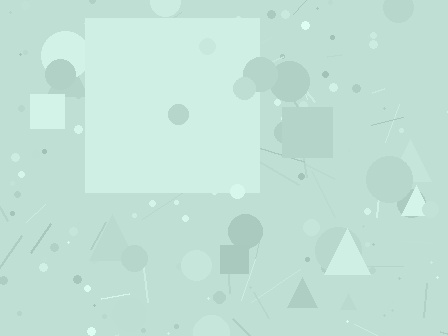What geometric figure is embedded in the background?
A square is embedded in the background.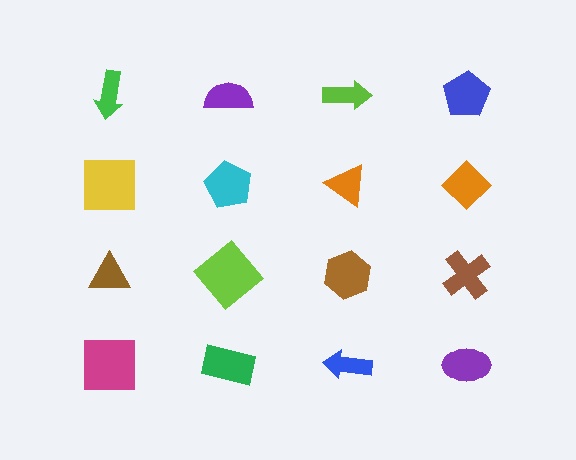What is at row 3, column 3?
A brown hexagon.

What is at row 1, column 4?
A blue pentagon.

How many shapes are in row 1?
4 shapes.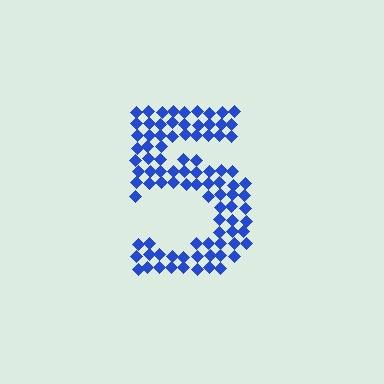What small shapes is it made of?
It is made of small diamonds.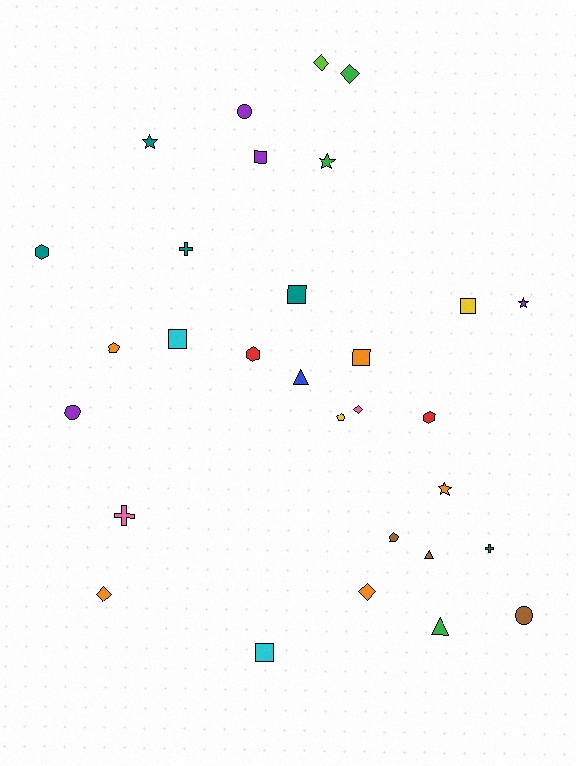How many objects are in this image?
There are 30 objects.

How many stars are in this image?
There are 4 stars.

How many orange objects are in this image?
There are 5 orange objects.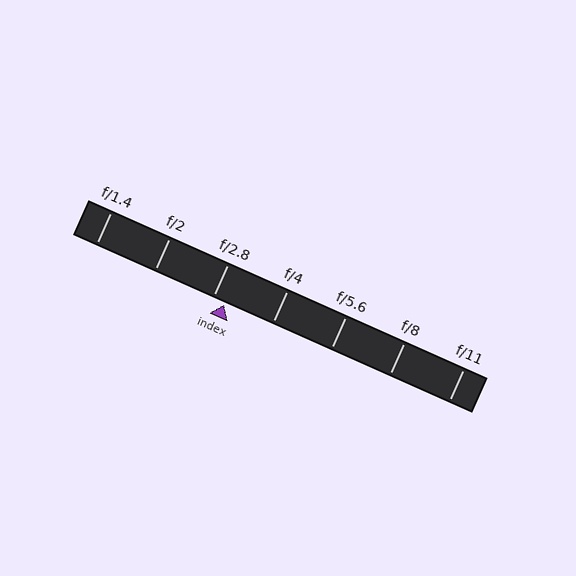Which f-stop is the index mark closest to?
The index mark is closest to f/2.8.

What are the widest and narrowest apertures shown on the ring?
The widest aperture shown is f/1.4 and the narrowest is f/11.